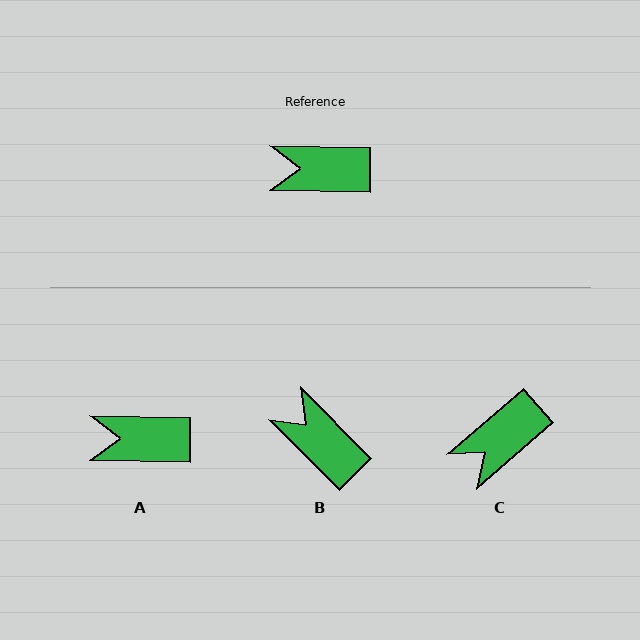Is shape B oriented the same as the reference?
No, it is off by about 44 degrees.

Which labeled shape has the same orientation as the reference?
A.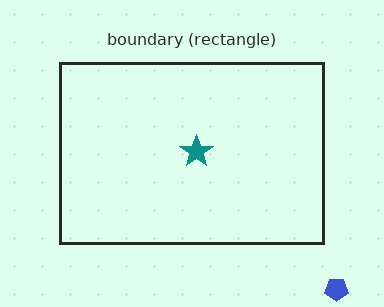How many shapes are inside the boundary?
1 inside, 1 outside.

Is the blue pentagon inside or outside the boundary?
Outside.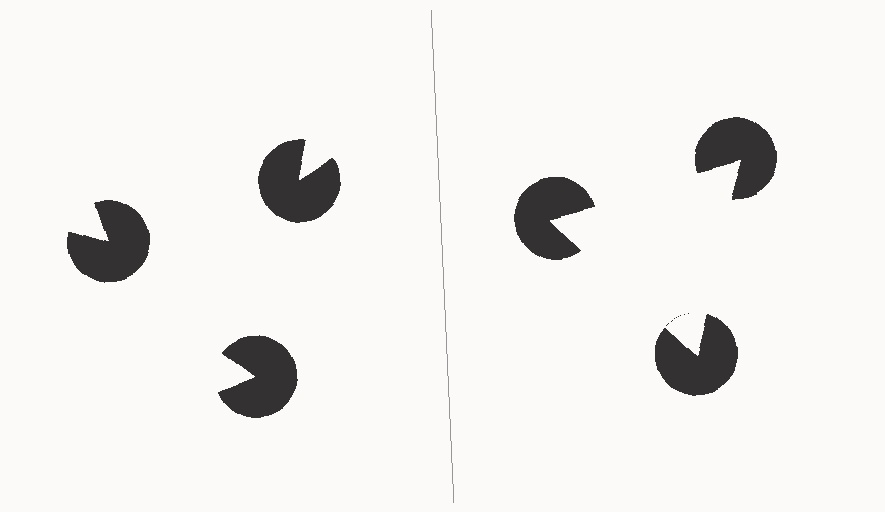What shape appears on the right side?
An illusory triangle.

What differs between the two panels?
The pac-man discs are positioned identically on both sides; only the wedge orientations differ. On the right they align to a triangle; on the left they are misaligned.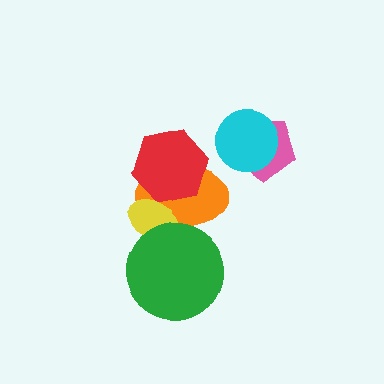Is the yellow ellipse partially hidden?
Yes, it is partially covered by another shape.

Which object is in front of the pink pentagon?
The cyan circle is in front of the pink pentagon.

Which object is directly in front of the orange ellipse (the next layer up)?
The red hexagon is directly in front of the orange ellipse.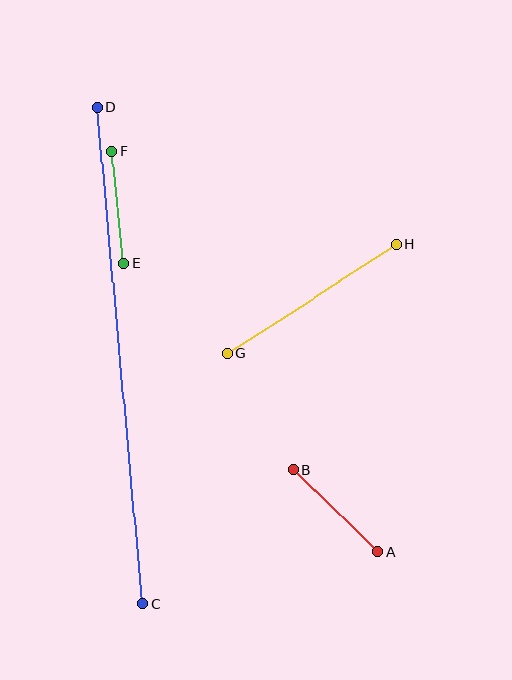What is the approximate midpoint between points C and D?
The midpoint is at approximately (120, 356) pixels.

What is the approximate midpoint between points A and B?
The midpoint is at approximately (336, 510) pixels.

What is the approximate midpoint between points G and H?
The midpoint is at approximately (312, 299) pixels.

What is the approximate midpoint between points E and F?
The midpoint is at approximately (118, 207) pixels.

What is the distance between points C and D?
The distance is approximately 498 pixels.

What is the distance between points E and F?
The distance is approximately 112 pixels.